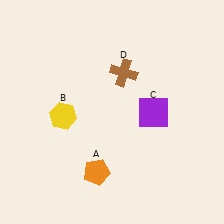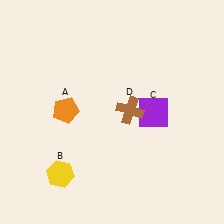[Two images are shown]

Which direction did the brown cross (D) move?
The brown cross (D) moved down.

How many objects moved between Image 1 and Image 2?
3 objects moved between the two images.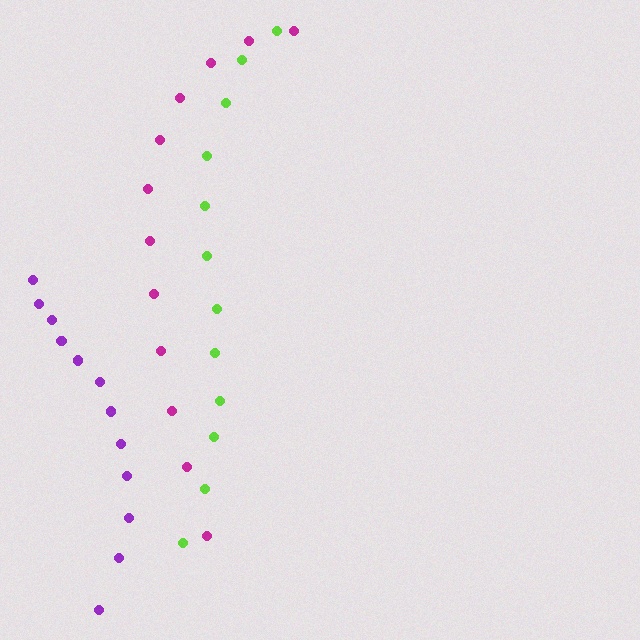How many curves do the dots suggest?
There are 3 distinct paths.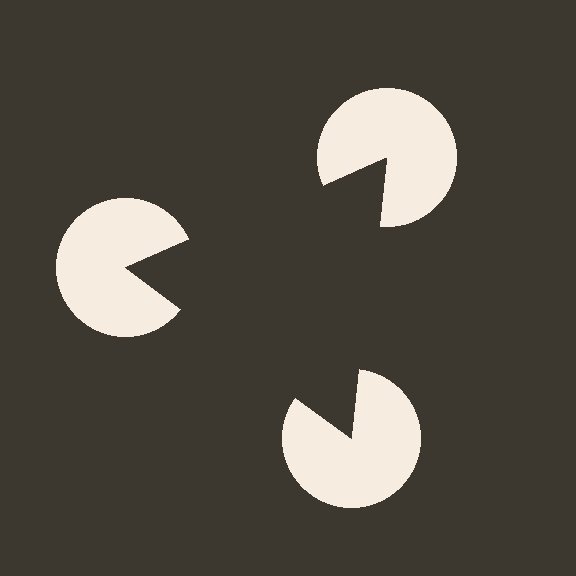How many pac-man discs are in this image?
There are 3 — one at each vertex of the illusory triangle.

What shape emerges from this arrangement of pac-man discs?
An illusory triangle — its edges are inferred from the aligned wedge cuts in the pac-man discs, not physically drawn.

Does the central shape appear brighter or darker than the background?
It typically appears slightly darker than the background, even though no actual brightness change is drawn.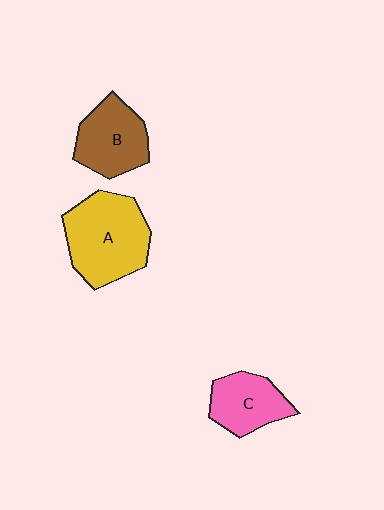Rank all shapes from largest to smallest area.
From largest to smallest: A (yellow), B (brown), C (pink).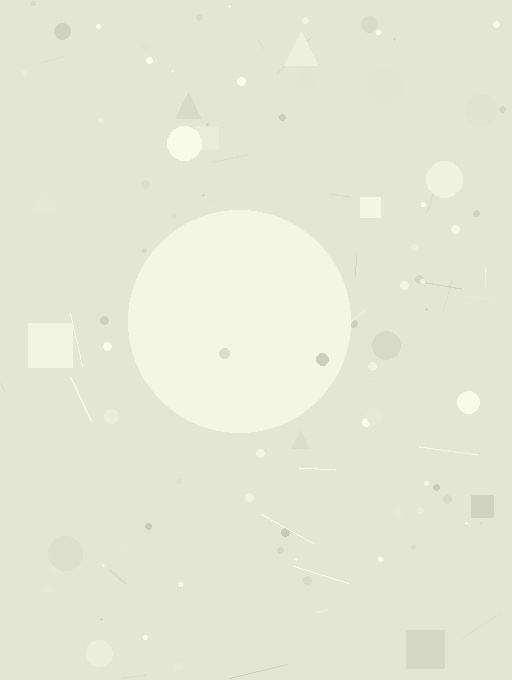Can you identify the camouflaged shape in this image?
The camouflaged shape is a circle.